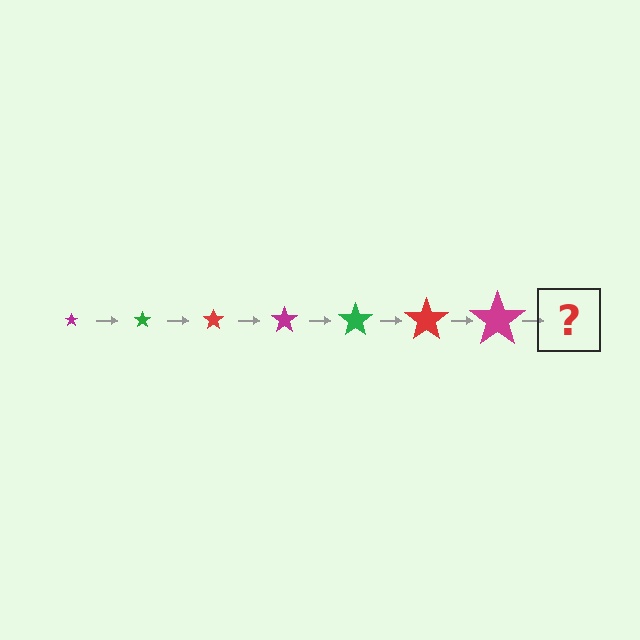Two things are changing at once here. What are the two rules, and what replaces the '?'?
The two rules are that the star grows larger each step and the color cycles through magenta, green, and red. The '?' should be a green star, larger than the previous one.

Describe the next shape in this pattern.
It should be a green star, larger than the previous one.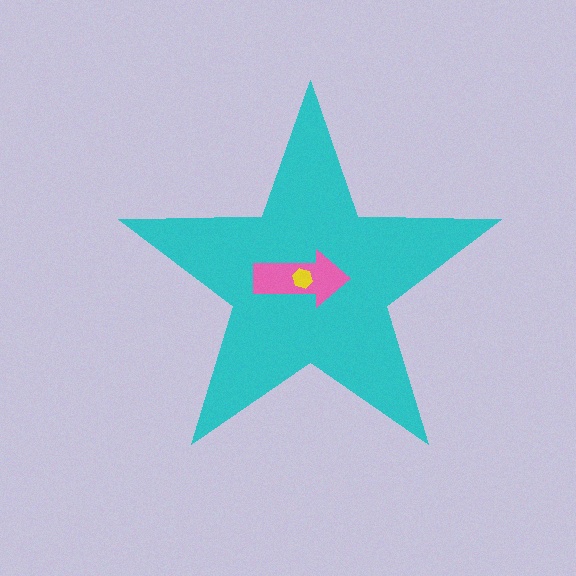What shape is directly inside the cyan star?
The pink arrow.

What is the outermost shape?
The cyan star.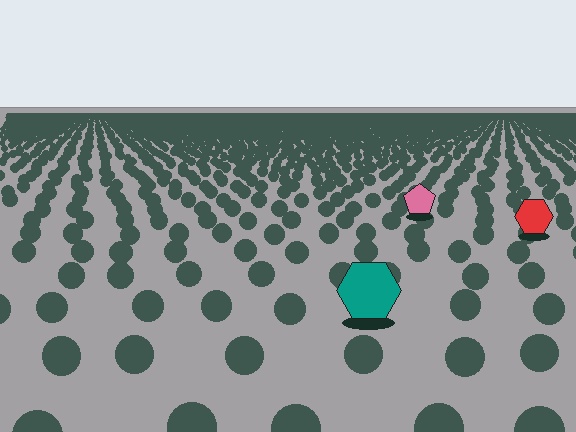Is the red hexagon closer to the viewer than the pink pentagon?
Yes. The red hexagon is closer — you can tell from the texture gradient: the ground texture is coarser near it.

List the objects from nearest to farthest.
From nearest to farthest: the teal hexagon, the red hexagon, the pink pentagon.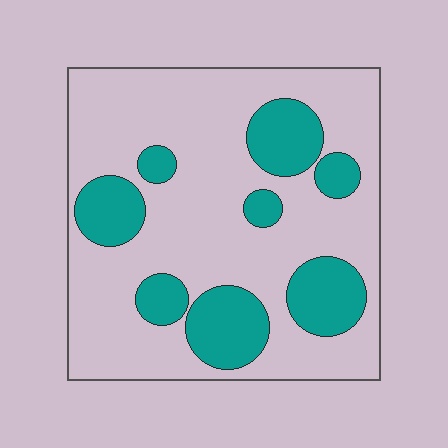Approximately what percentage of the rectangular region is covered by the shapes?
Approximately 25%.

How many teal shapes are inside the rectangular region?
8.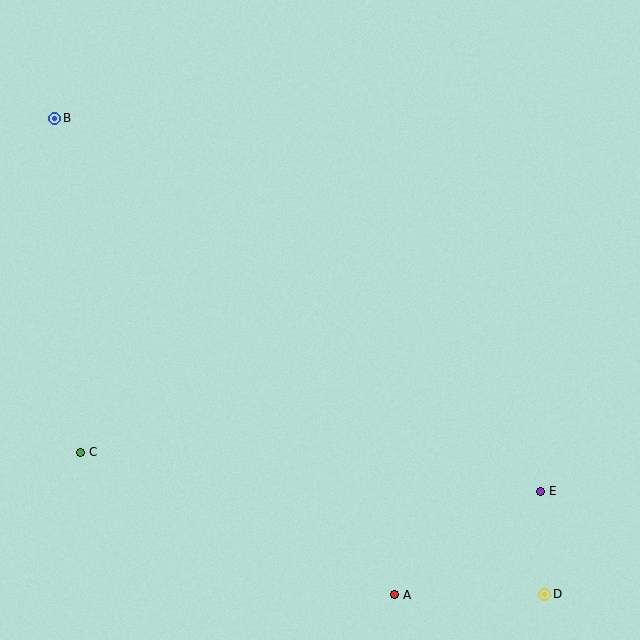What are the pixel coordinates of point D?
Point D is at (545, 594).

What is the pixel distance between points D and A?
The distance between D and A is 150 pixels.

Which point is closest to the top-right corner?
Point E is closest to the top-right corner.